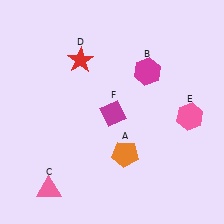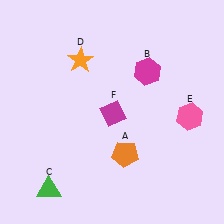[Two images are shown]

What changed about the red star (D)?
In Image 1, D is red. In Image 2, it changed to orange.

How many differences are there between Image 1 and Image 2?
There are 2 differences between the two images.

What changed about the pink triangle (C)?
In Image 1, C is pink. In Image 2, it changed to green.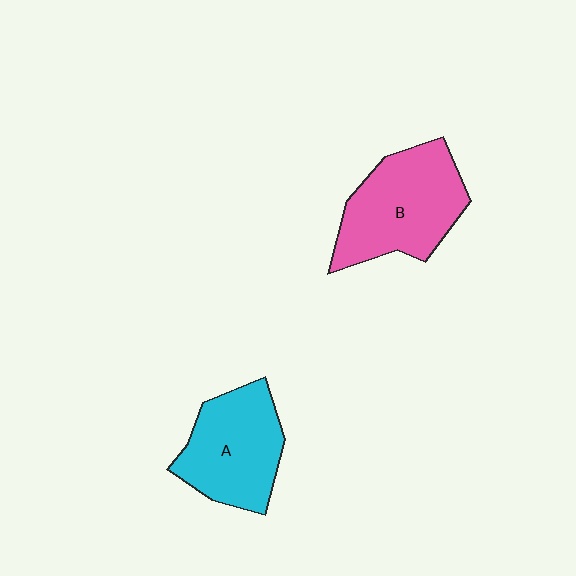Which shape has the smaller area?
Shape A (cyan).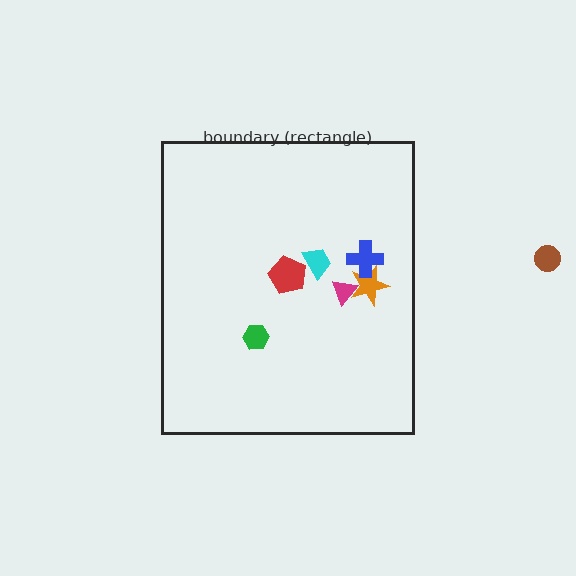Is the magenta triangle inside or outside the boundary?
Inside.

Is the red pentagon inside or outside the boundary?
Inside.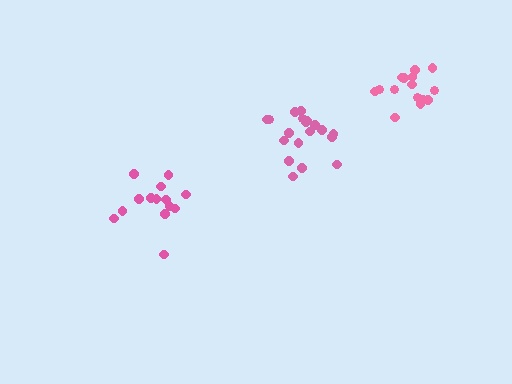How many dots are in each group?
Group 1: 19 dots, Group 2: 14 dots, Group 3: 15 dots (48 total).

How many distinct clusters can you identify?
There are 3 distinct clusters.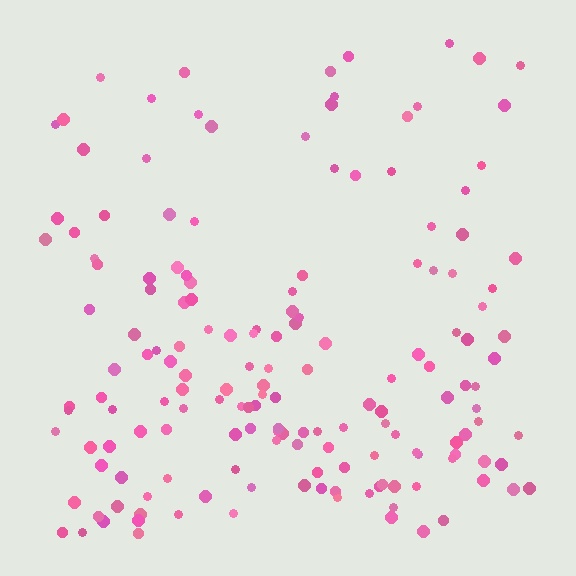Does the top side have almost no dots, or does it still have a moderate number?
Still a moderate number, just noticeably fewer than the bottom.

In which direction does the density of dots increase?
From top to bottom, with the bottom side densest.